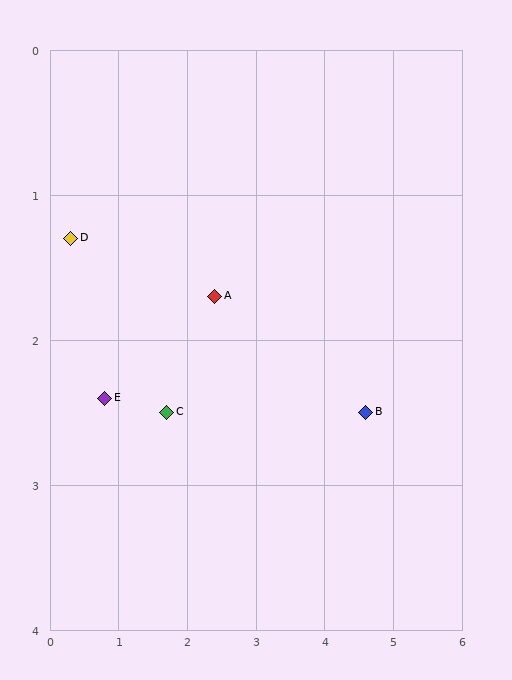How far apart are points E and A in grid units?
Points E and A are about 1.7 grid units apart.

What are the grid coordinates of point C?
Point C is at approximately (1.7, 2.5).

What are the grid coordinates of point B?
Point B is at approximately (4.6, 2.5).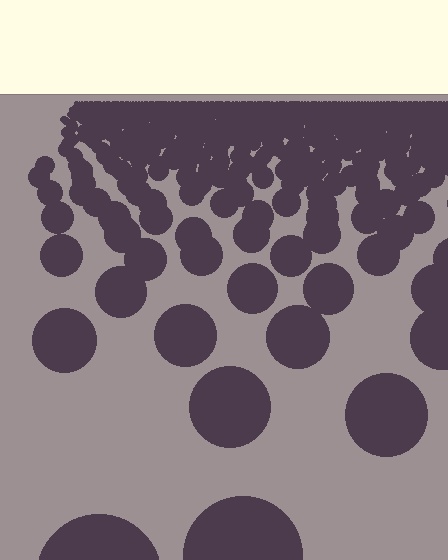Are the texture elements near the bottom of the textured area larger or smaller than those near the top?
Larger. Near the bottom, elements are closer to the viewer and appear at a bigger on-screen size.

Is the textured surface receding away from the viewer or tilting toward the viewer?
The surface is receding away from the viewer. Texture elements get smaller and denser toward the top.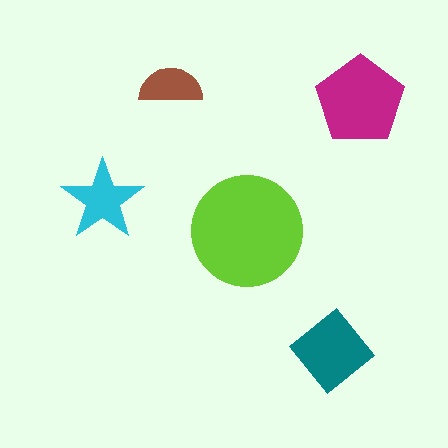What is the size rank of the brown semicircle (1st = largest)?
5th.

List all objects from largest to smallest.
The lime circle, the magenta pentagon, the teal diamond, the cyan star, the brown semicircle.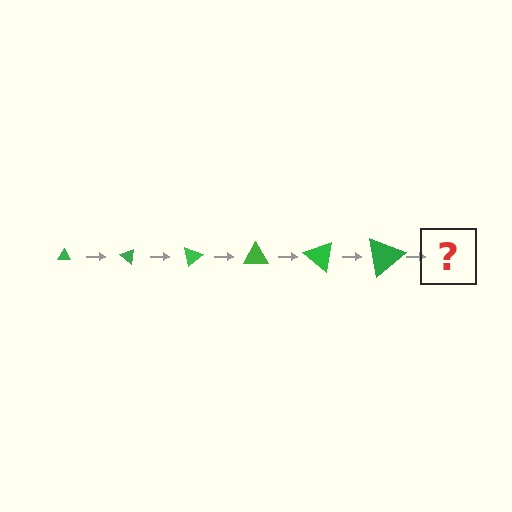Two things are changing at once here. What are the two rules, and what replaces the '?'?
The two rules are that the triangle grows larger each step and it rotates 40 degrees each step. The '?' should be a triangle, larger than the previous one and rotated 240 degrees from the start.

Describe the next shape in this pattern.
It should be a triangle, larger than the previous one and rotated 240 degrees from the start.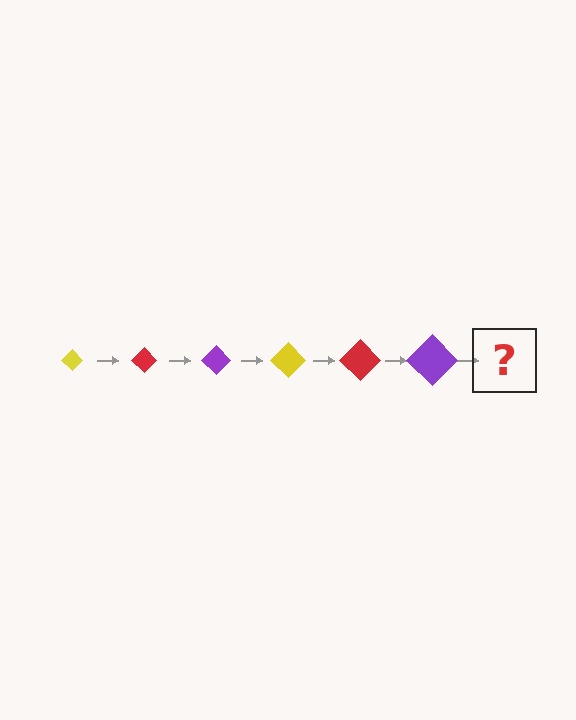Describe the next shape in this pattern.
It should be a yellow diamond, larger than the previous one.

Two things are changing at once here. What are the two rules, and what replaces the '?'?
The two rules are that the diamond grows larger each step and the color cycles through yellow, red, and purple. The '?' should be a yellow diamond, larger than the previous one.